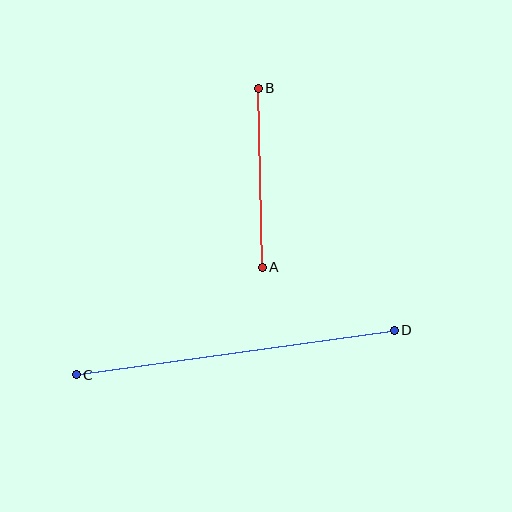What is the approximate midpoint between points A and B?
The midpoint is at approximately (260, 178) pixels.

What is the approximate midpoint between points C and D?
The midpoint is at approximately (235, 353) pixels.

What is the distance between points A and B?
The distance is approximately 179 pixels.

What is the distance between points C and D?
The distance is approximately 321 pixels.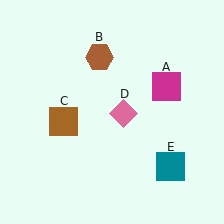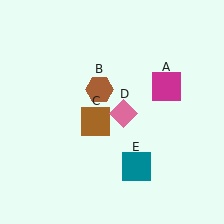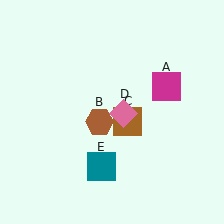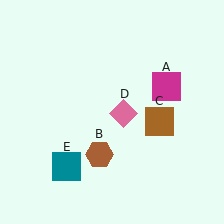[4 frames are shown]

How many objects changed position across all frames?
3 objects changed position: brown hexagon (object B), brown square (object C), teal square (object E).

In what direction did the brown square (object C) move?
The brown square (object C) moved right.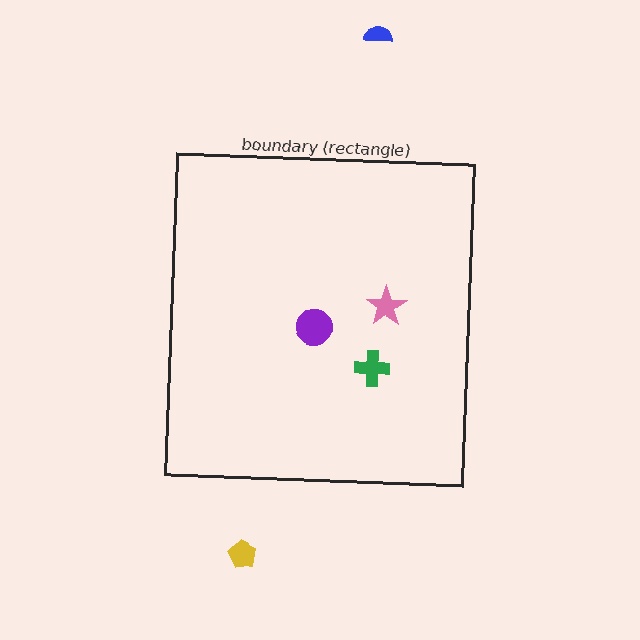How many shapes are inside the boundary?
3 inside, 2 outside.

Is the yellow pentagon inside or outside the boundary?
Outside.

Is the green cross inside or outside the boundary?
Inside.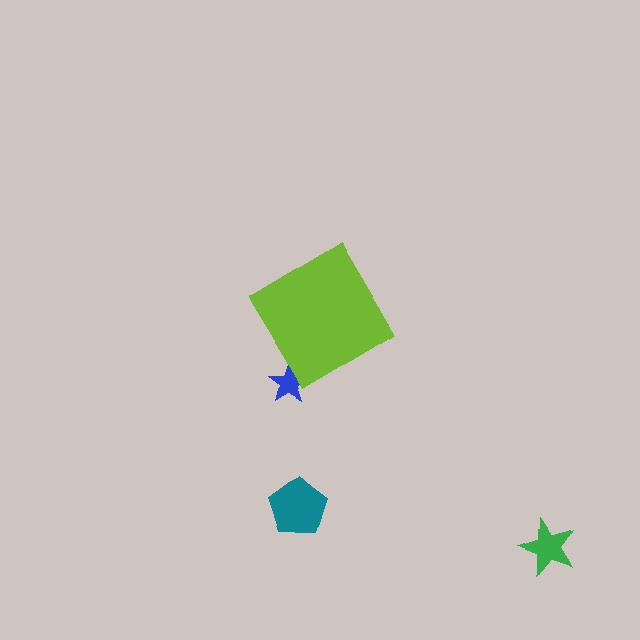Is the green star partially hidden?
No, the green star is fully visible.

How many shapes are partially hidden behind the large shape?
1 shape is partially hidden.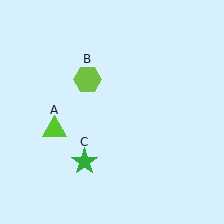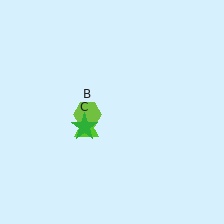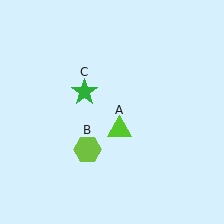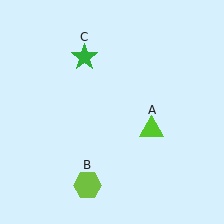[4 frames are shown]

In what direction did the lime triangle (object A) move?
The lime triangle (object A) moved right.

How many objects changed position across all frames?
3 objects changed position: lime triangle (object A), lime hexagon (object B), green star (object C).